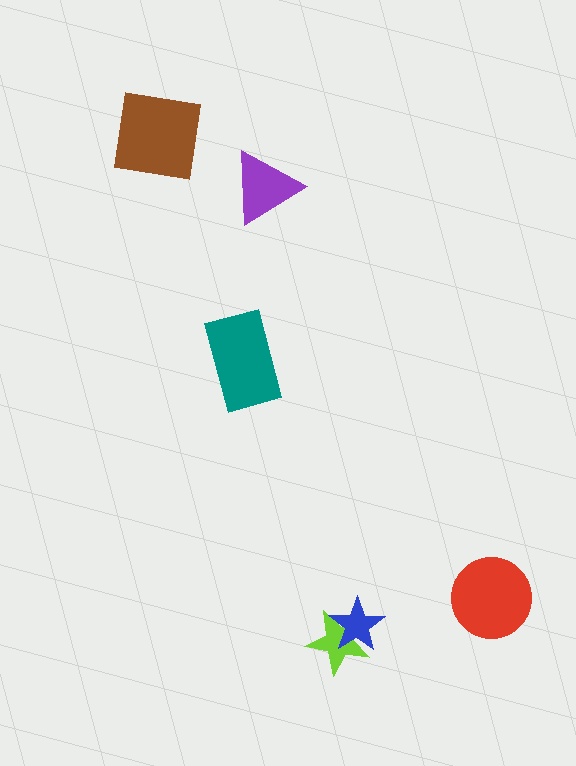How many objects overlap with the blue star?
1 object overlaps with the blue star.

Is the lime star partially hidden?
Yes, it is partially covered by another shape.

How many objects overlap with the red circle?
0 objects overlap with the red circle.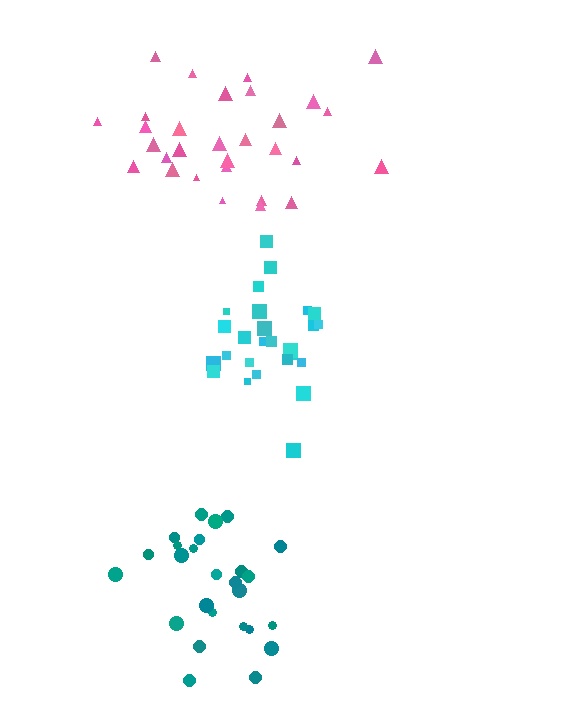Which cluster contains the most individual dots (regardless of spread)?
Pink (30).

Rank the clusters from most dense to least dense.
cyan, teal, pink.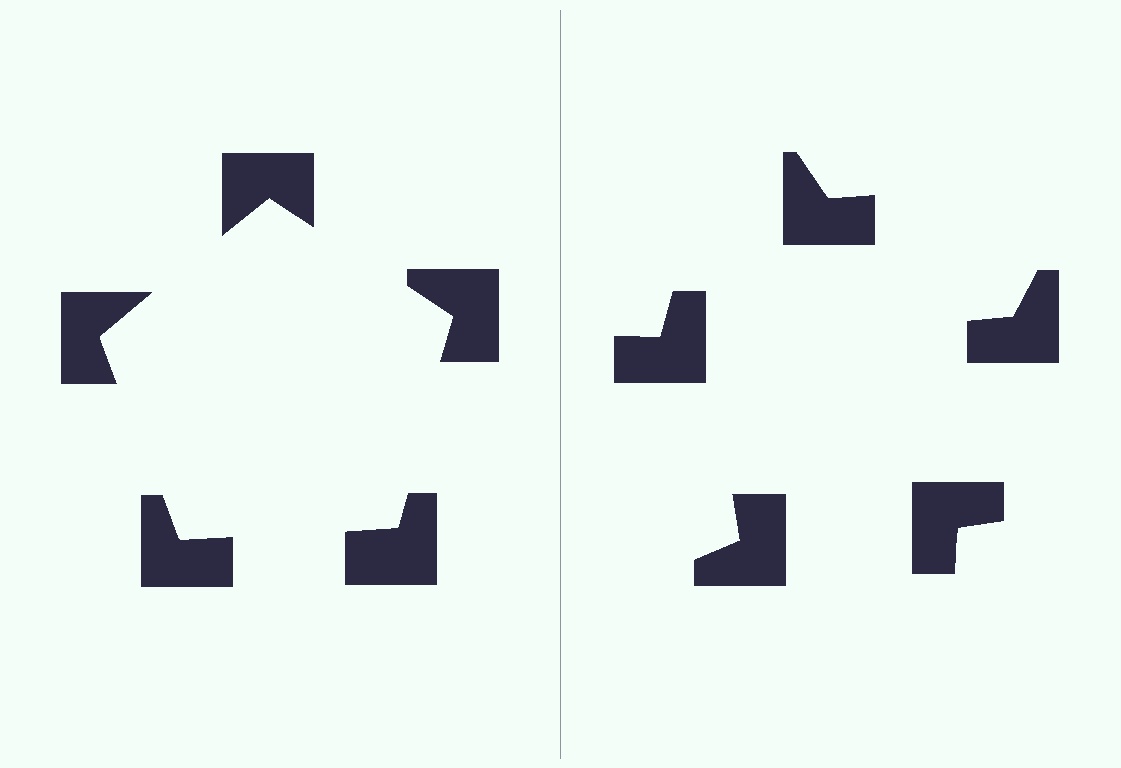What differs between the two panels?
The notched squares are positioned identically on both sides; only the wedge orientations differ. On the left they align to a pentagon; on the right they are misaligned.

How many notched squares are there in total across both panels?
10 — 5 on each side.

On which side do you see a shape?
An illusory pentagon appears on the left side. On the right side the wedge cuts are rotated, so no coherent shape forms.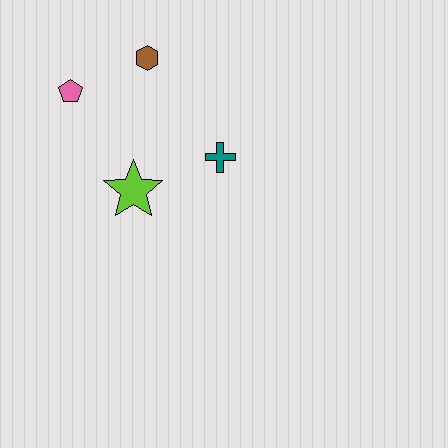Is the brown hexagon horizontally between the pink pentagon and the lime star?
No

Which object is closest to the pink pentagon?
The brown hexagon is closest to the pink pentagon.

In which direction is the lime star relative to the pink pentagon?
The lime star is below the pink pentagon.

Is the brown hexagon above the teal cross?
Yes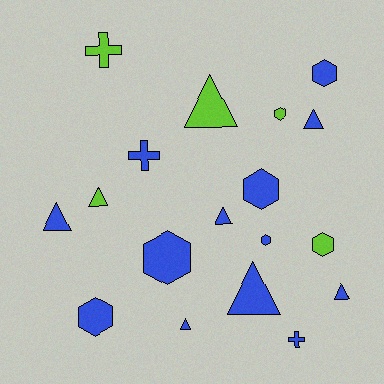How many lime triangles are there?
There are 2 lime triangles.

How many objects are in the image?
There are 18 objects.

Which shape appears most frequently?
Triangle, with 8 objects.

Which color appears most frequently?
Blue, with 13 objects.